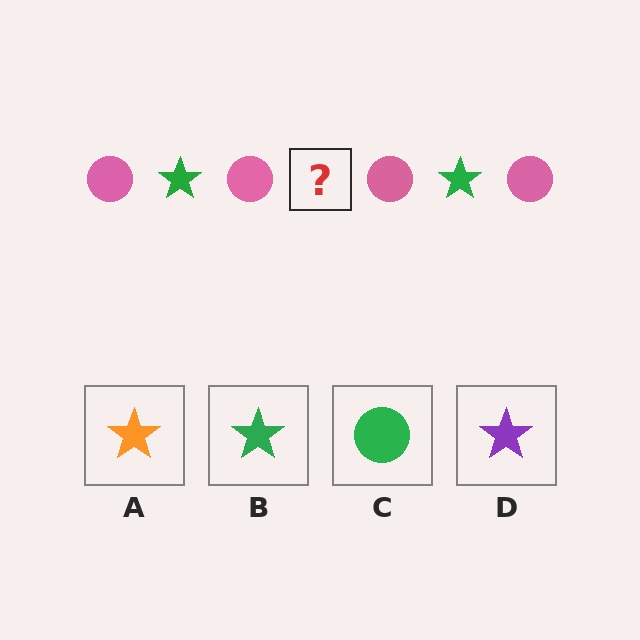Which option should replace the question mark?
Option B.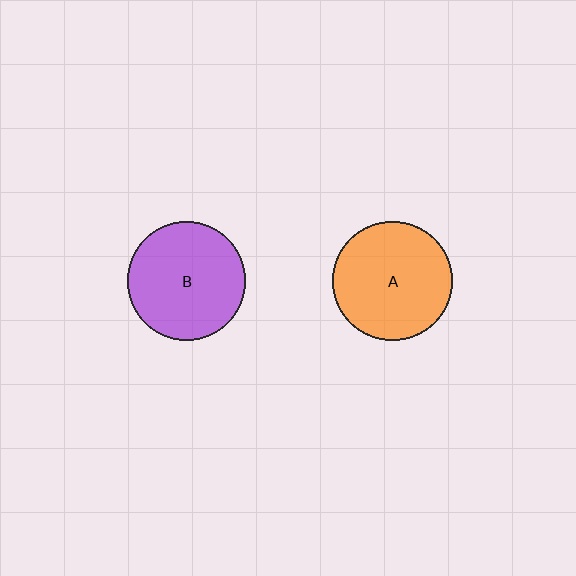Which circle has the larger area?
Circle A (orange).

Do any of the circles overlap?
No, none of the circles overlap.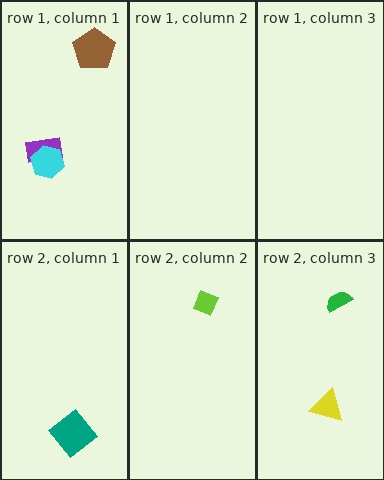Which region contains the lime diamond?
The row 2, column 2 region.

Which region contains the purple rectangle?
The row 1, column 1 region.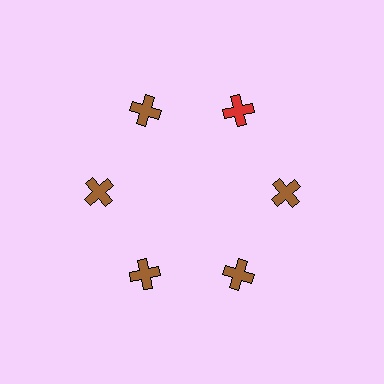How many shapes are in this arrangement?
There are 6 shapes arranged in a ring pattern.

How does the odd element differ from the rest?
It has a different color: red instead of brown.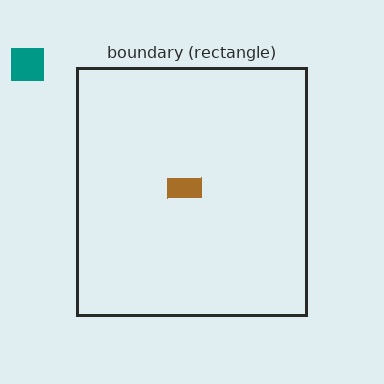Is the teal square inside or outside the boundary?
Outside.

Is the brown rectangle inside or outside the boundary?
Inside.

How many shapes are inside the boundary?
1 inside, 1 outside.